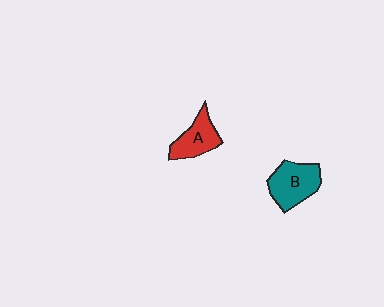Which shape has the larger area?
Shape B (teal).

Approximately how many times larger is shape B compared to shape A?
Approximately 1.3 times.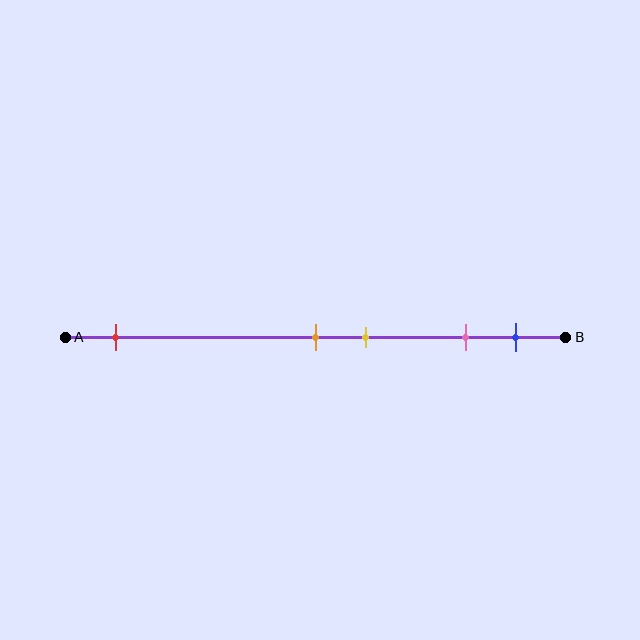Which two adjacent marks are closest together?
The orange and yellow marks are the closest adjacent pair.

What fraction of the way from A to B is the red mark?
The red mark is approximately 10% (0.1) of the way from A to B.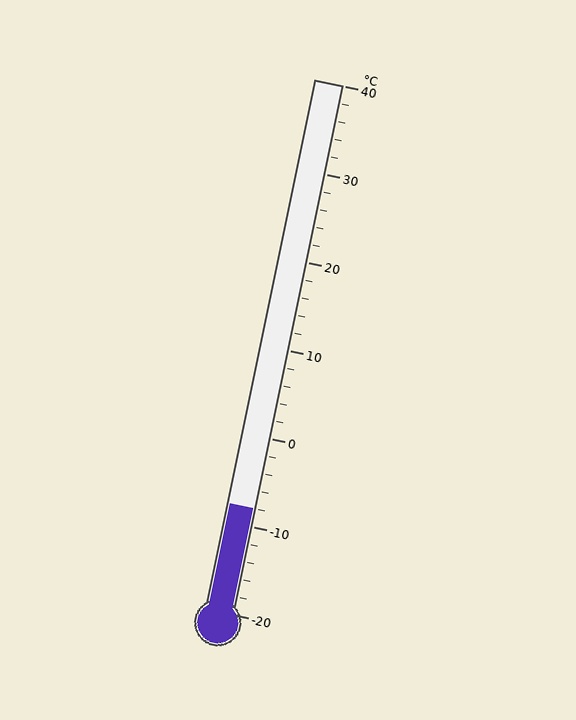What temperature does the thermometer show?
The thermometer shows approximately -8°C.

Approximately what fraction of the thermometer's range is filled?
The thermometer is filled to approximately 20% of its range.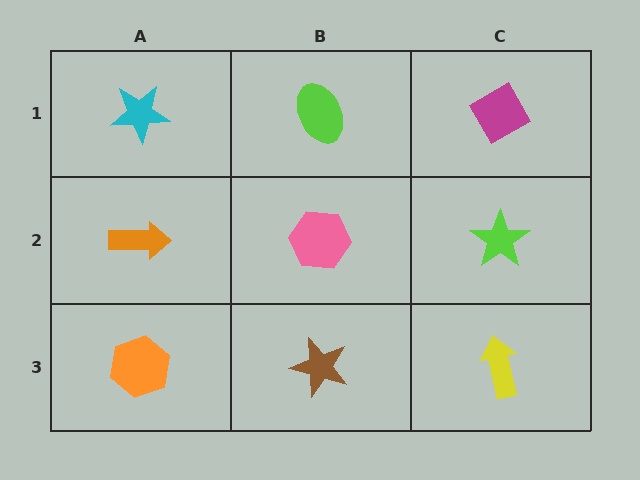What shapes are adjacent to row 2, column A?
A cyan star (row 1, column A), an orange hexagon (row 3, column A), a pink hexagon (row 2, column B).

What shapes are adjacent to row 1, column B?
A pink hexagon (row 2, column B), a cyan star (row 1, column A), a magenta diamond (row 1, column C).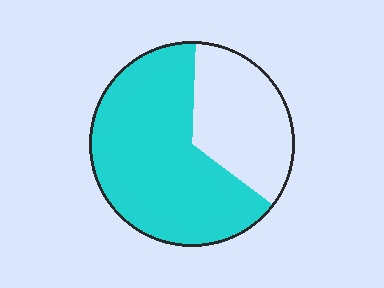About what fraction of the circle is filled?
About two thirds (2/3).